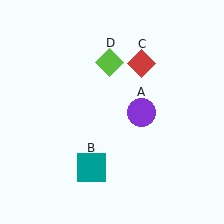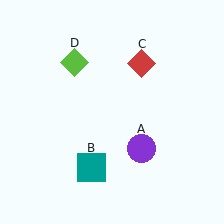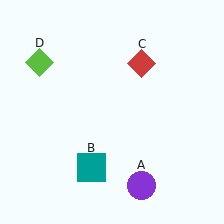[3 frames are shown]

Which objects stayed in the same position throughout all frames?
Teal square (object B) and red diamond (object C) remained stationary.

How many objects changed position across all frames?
2 objects changed position: purple circle (object A), lime diamond (object D).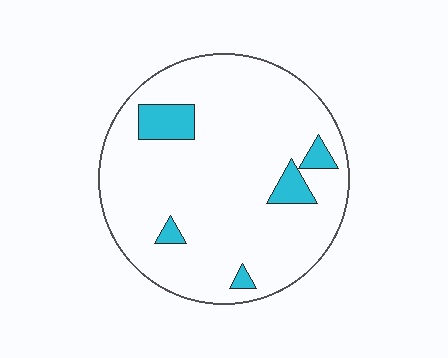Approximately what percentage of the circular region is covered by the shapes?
Approximately 10%.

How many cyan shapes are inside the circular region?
5.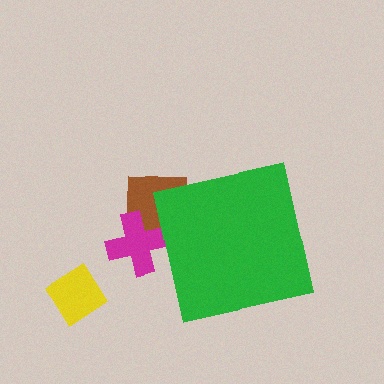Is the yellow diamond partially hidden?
No, the yellow diamond is fully visible.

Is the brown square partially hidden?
Yes, the brown square is partially hidden behind the green square.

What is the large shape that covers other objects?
A green square.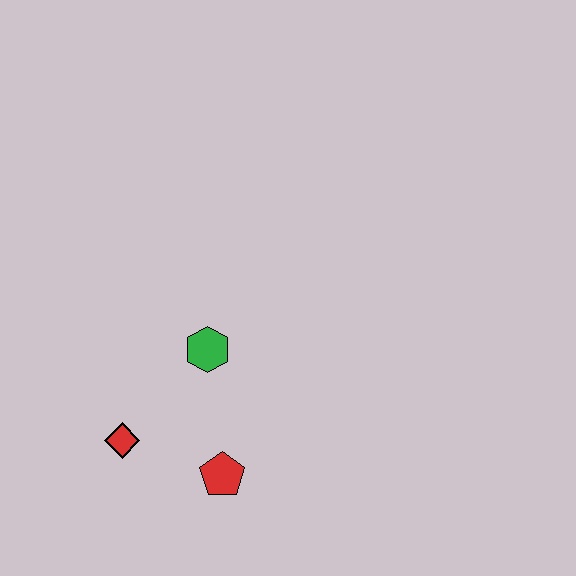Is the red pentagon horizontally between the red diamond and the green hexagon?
No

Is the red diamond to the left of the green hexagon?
Yes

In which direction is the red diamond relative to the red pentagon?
The red diamond is to the left of the red pentagon.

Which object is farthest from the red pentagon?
The green hexagon is farthest from the red pentagon.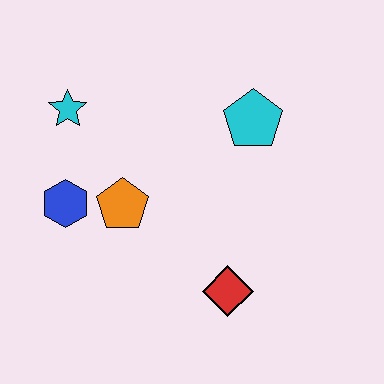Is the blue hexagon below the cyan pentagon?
Yes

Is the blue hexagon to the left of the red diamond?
Yes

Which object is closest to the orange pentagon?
The blue hexagon is closest to the orange pentagon.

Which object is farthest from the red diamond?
The cyan star is farthest from the red diamond.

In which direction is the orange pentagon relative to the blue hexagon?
The orange pentagon is to the right of the blue hexagon.